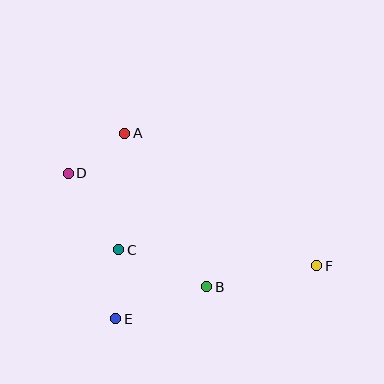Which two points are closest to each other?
Points A and D are closest to each other.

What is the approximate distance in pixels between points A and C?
The distance between A and C is approximately 116 pixels.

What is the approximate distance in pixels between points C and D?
The distance between C and D is approximately 92 pixels.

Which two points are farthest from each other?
Points D and F are farthest from each other.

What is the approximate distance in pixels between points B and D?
The distance between B and D is approximately 179 pixels.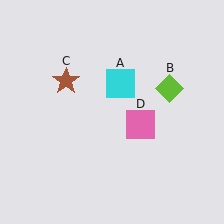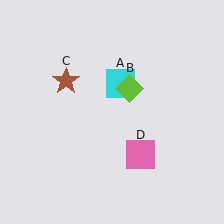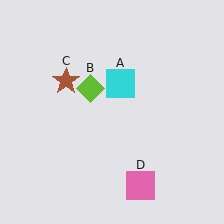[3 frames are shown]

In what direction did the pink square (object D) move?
The pink square (object D) moved down.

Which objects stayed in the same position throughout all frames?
Cyan square (object A) and brown star (object C) remained stationary.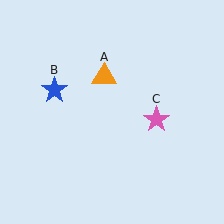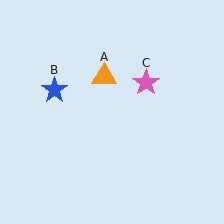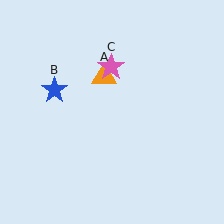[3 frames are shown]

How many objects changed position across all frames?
1 object changed position: pink star (object C).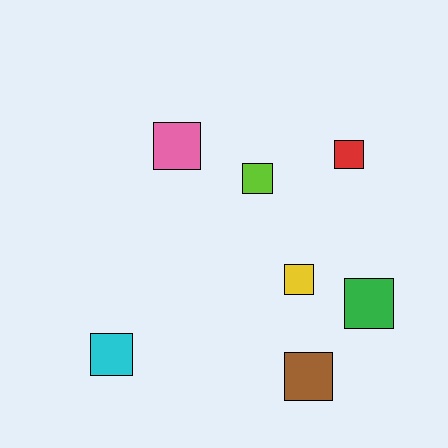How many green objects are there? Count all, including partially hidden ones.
There is 1 green object.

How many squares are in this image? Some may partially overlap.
There are 7 squares.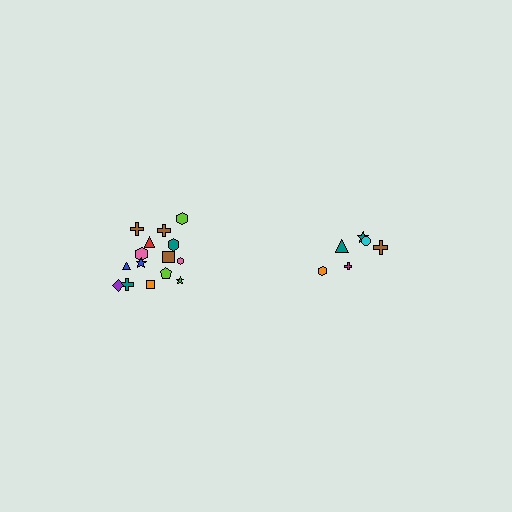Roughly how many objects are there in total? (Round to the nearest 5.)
Roughly 20 objects in total.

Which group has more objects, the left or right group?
The left group.